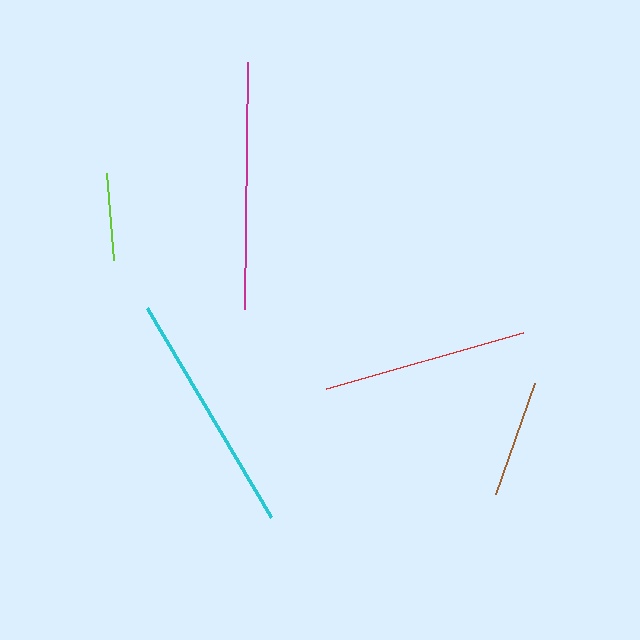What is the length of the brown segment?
The brown segment is approximately 117 pixels long.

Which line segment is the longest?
The magenta line is the longest at approximately 246 pixels.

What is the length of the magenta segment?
The magenta segment is approximately 246 pixels long.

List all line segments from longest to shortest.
From longest to shortest: magenta, cyan, red, brown, lime.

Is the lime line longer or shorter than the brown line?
The brown line is longer than the lime line.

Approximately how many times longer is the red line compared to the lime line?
The red line is approximately 2.4 times the length of the lime line.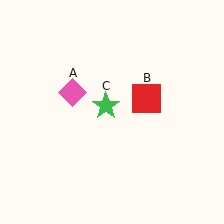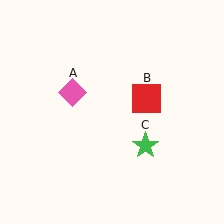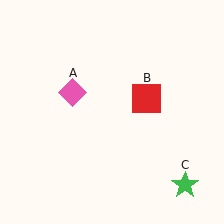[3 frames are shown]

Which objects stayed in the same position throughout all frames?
Pink diamond (object A) and red square (object B) remained stationary.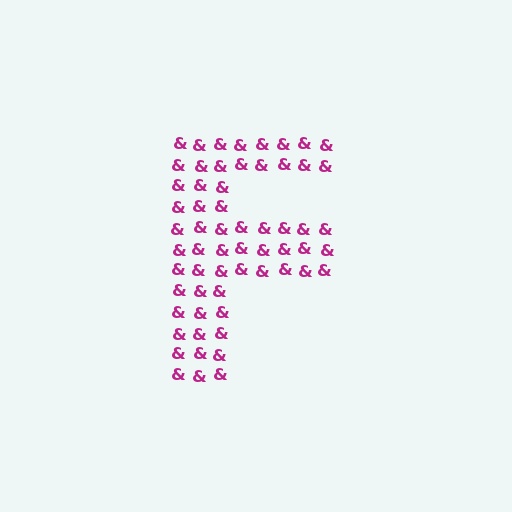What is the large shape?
The large shape is the letter F.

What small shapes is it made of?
It is made of small ampersands.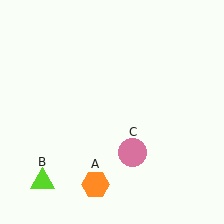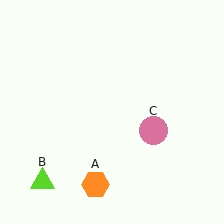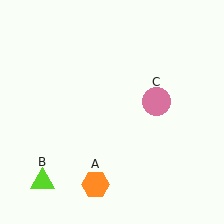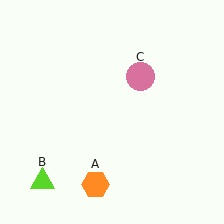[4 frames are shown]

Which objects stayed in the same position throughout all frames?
Orange hexagon (object A) and lime triangle (object B) remained stationary.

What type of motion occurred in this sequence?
The pink circle (object C) rotated counterclockwise around the center of the scene.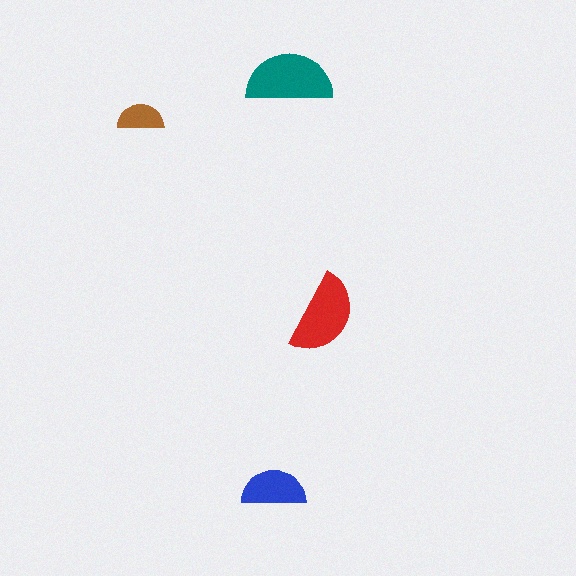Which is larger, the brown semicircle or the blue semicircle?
The blue one.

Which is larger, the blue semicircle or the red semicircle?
The red one.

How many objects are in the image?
There are 4 objects in the image.